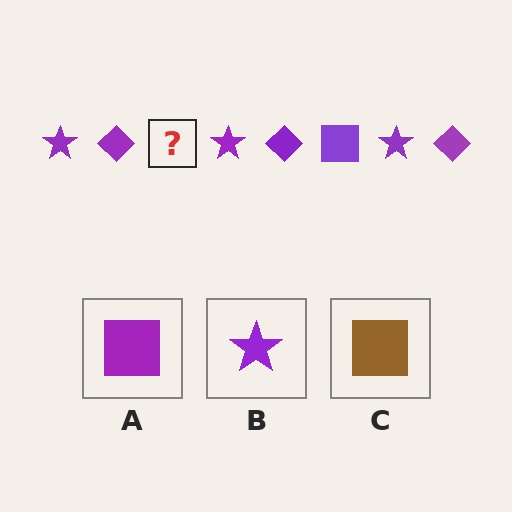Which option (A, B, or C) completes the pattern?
A.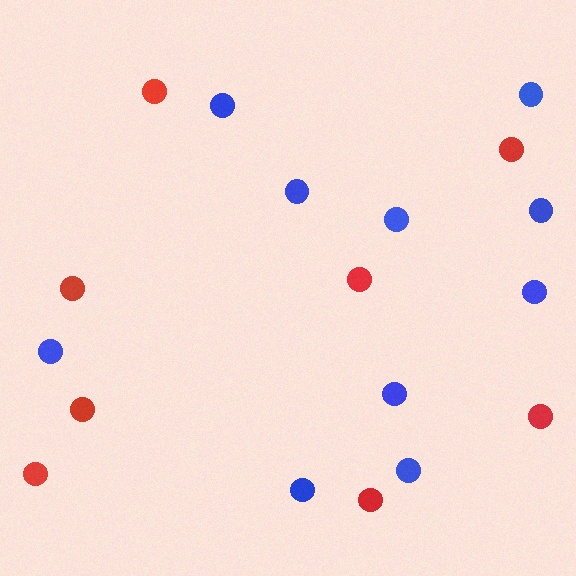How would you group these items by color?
There are 2 groups: one group of red circles (8) and one group of blue circles (10).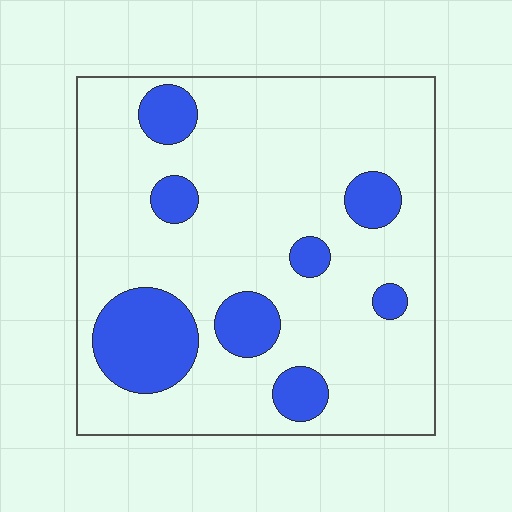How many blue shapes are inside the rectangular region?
8.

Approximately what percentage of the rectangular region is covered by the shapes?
Approximately 20%.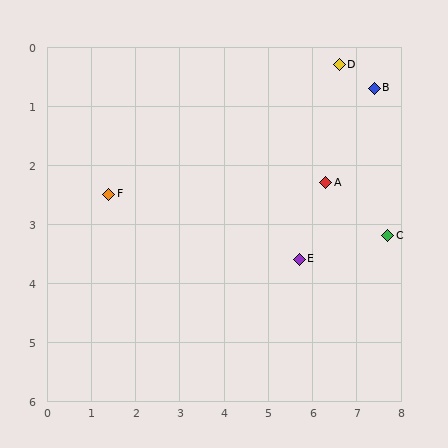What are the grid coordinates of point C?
Point C is at approximately (7.7, 3.2).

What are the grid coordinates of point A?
Point A is at approximately (6.3, 2.3).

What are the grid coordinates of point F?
Point F is at approximately (1.4, 2.5).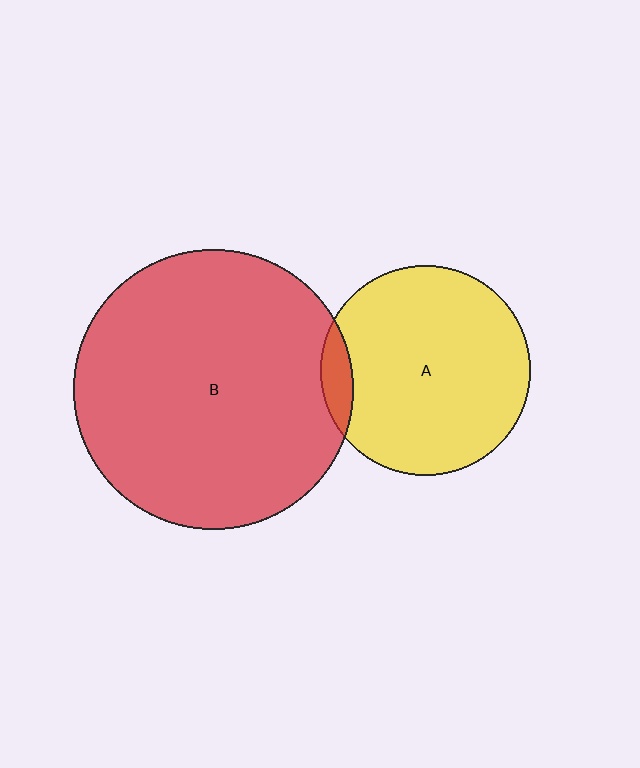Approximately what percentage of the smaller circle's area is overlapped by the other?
Approximately 10%.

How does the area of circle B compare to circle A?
Approximately 1.8 times.